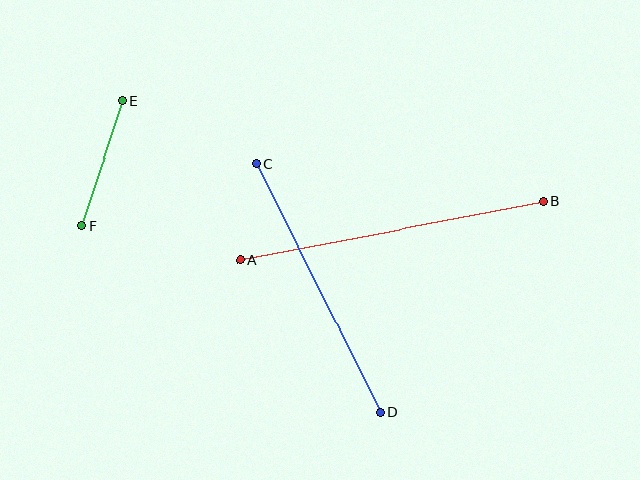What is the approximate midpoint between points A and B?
The midpoint is at approximately (392, 231) pixels.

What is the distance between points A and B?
The distance is approximately 309 pixels.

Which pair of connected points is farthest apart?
Points A and B are farthest apart.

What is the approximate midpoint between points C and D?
The midpoint is at approximately (318, 288) pixels.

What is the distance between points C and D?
The distance is approximately 277 pixels.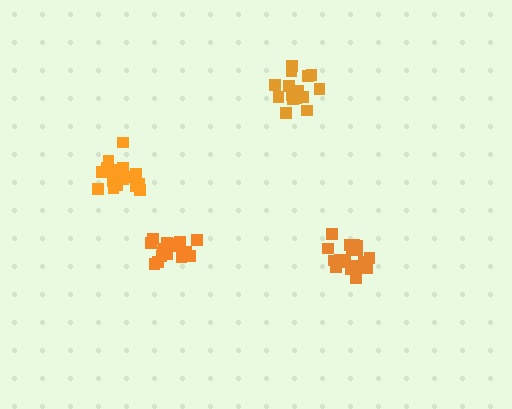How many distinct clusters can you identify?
There are 4 distinct clusters.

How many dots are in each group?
Group 1: 18 dots, Group 2: 18 dots, Group 3: 17 dots, Group 4: 19 dots (72 total).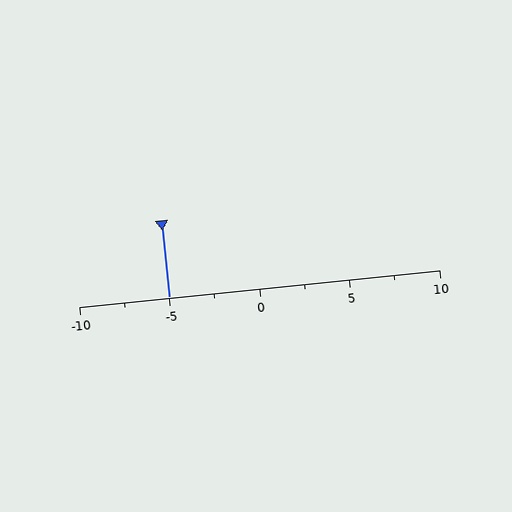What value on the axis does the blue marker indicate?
The marker indicates approximately -5.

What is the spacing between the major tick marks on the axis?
The major ticks are spaced 5 apart.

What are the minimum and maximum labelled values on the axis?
The axis runs from -10 to 10.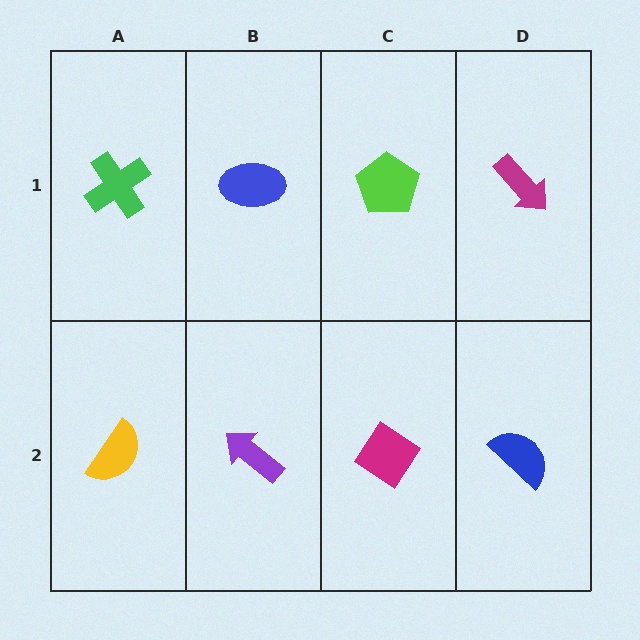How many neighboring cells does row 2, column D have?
2.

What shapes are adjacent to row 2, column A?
A green cross (row 1, column A), a purple arrow (row 2, column B).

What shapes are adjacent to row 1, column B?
A purple arrow (row 2, column B), a green cross (row 1, column A), a lime pentagon (row 1, column C).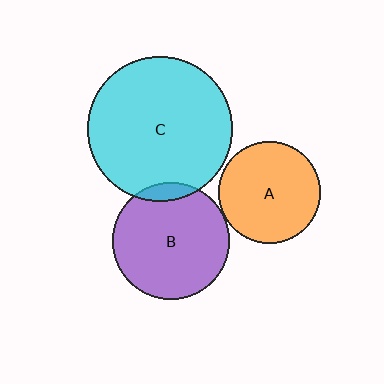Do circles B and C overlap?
Yes.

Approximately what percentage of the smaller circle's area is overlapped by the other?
Approximately 10%.